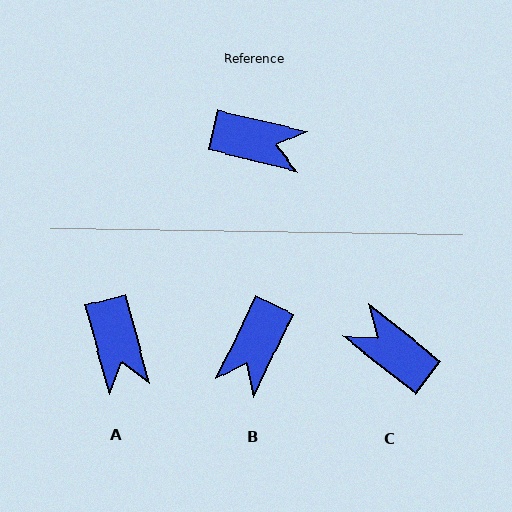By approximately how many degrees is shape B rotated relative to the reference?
Approximately 102 degrees clockwise.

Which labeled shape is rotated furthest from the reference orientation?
C, about 155 degrees away.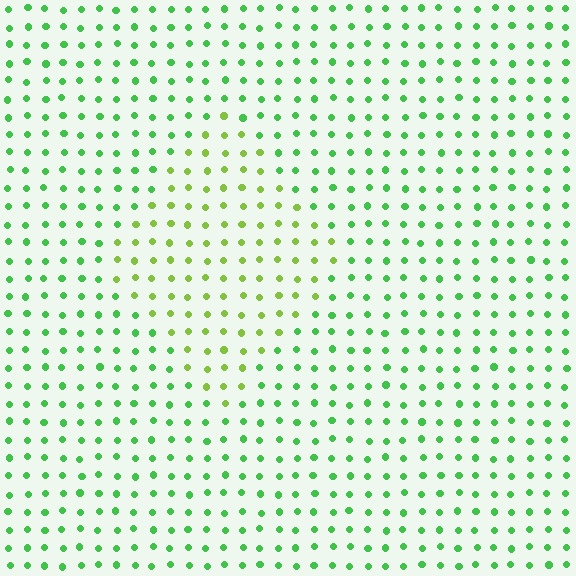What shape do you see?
I see a diamond.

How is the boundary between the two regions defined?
The boundary is defined purely by a slight shift in hue (about 35 degrees). Spacing, size, and orientation are identical on both sides.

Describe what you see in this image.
The image is filled with small green elements in a uniform arrangement. A diamond-shaped region is visible where the elements are tinted to a slightly different hue, forming a subtle color boundary.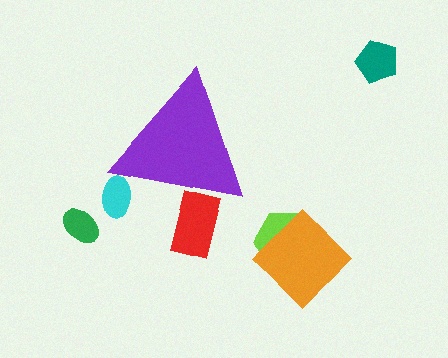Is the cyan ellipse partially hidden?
Yes, the cyan ellipse is partially hidden behind the purple triangle.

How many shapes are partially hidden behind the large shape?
2 shapes are partially hidden.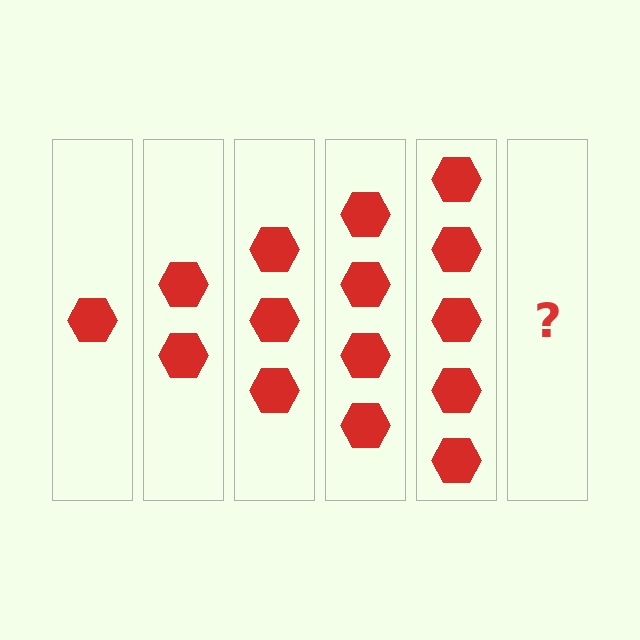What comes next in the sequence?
The next element should be 6 hexagons.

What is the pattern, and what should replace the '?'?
The pattern is that each step adds one more hexagon. The '?' should be 6 hexagons.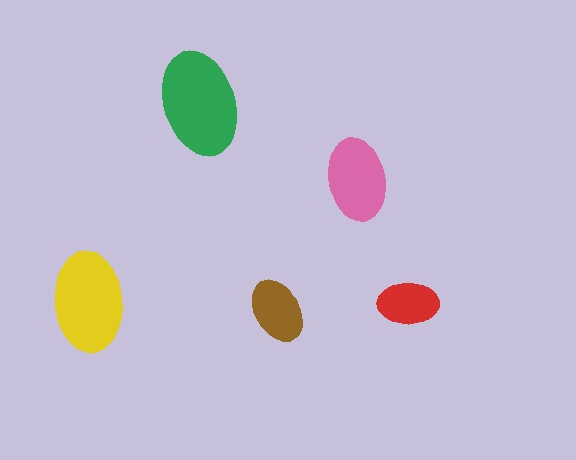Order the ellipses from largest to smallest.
the green one, the yellow one, the pink one, the brown one, the red one.